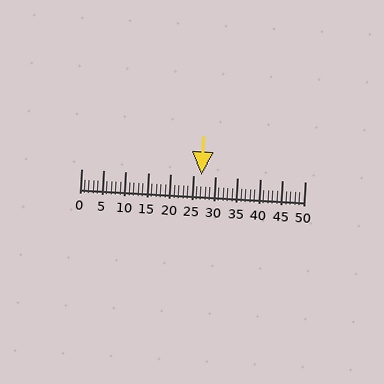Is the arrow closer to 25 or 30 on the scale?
The arrow is closer to 25.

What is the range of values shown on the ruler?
The ruler shows values from 0 to 50.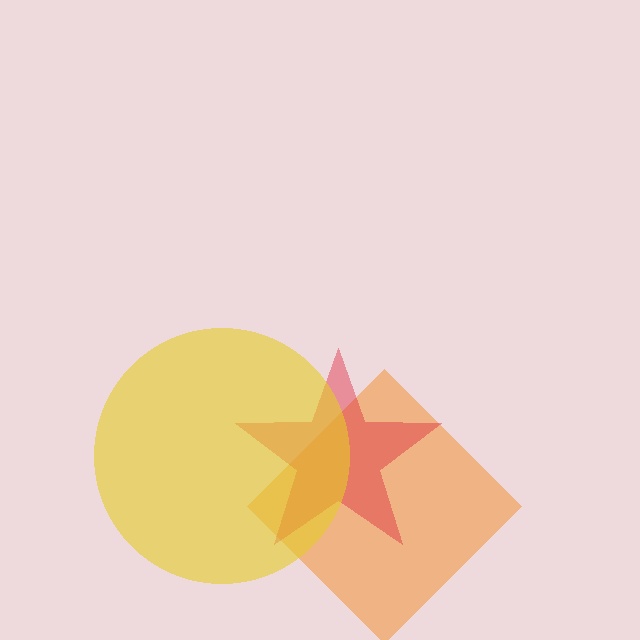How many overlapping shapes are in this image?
There are 3 overlapping shapes in the image.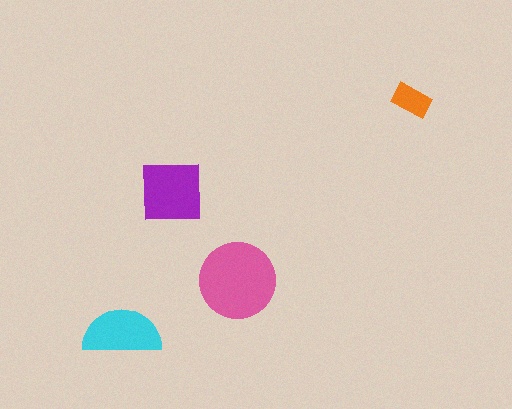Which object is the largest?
The pink circle.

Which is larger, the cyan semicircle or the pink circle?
The pink circle.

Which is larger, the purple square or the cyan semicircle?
The purple square.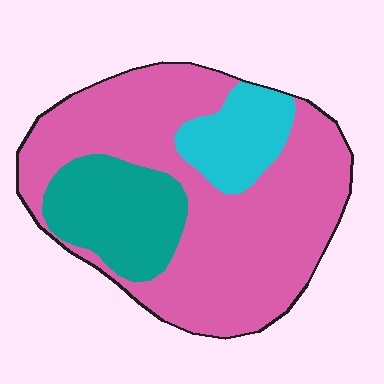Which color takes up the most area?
Pink, at roughly 65%.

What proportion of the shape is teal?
Teal covers around 20% of the shape.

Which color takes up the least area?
Cyan, at roughly 15%.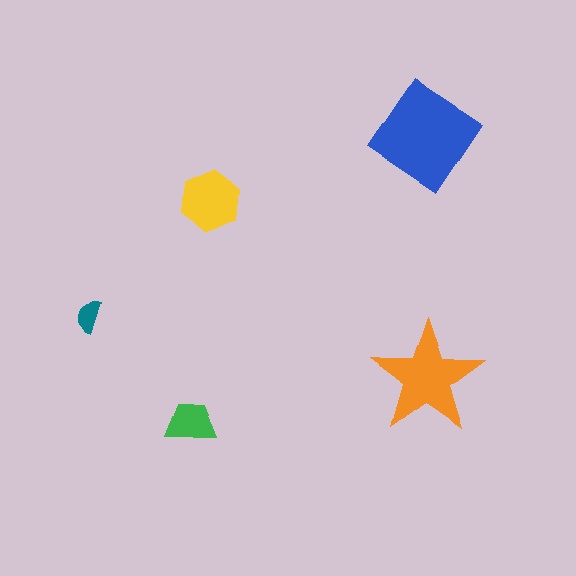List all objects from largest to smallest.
The blue diamond, the orange star, the yellow hexagon, the green trapezoid, the teal semicircle.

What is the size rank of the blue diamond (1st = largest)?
1st.